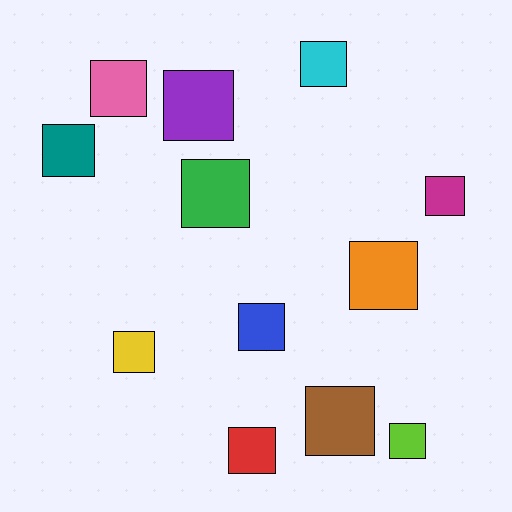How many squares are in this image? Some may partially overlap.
There are 12 squares.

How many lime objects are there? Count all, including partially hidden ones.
There is 1 lime object.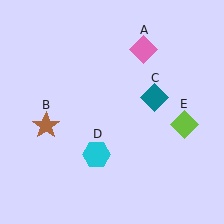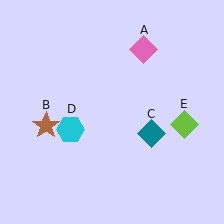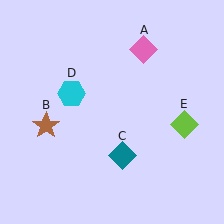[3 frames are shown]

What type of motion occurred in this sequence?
The teal diamond (object C), cyan hexagon (object D) rotated clockwise around the center of the scene.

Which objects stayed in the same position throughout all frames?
Pink diamond (object A) and brown star (object B) and lime diamond (object E) remained stationary.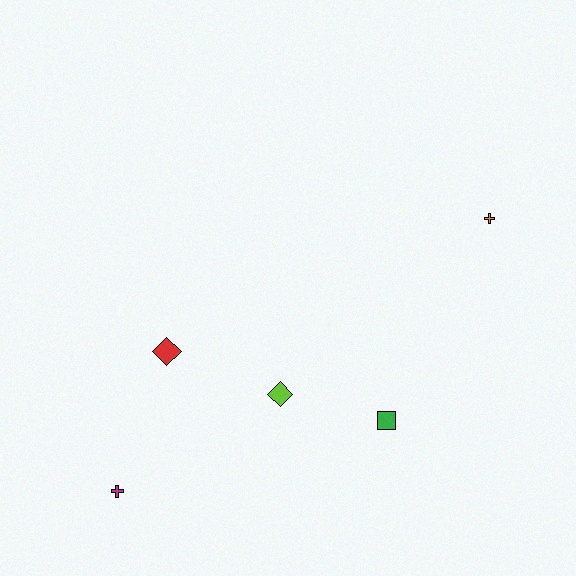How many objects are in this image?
There are 5 objects.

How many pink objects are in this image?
There are no pink objects.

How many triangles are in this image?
There are no triangles.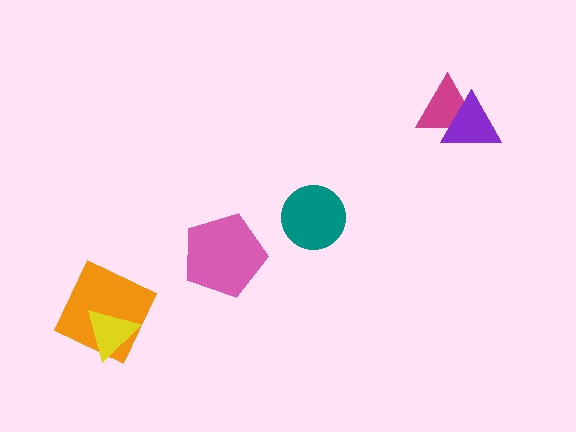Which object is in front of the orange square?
The yellow triangle is in front of the orange square.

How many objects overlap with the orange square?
1 object overlaps with the orange square.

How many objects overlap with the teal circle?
0 objects overlap with the teal circle.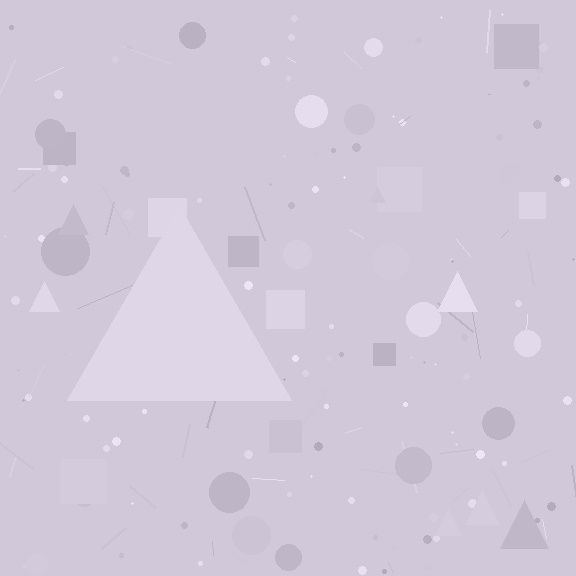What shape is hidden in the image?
A triangle is hidden in the image.